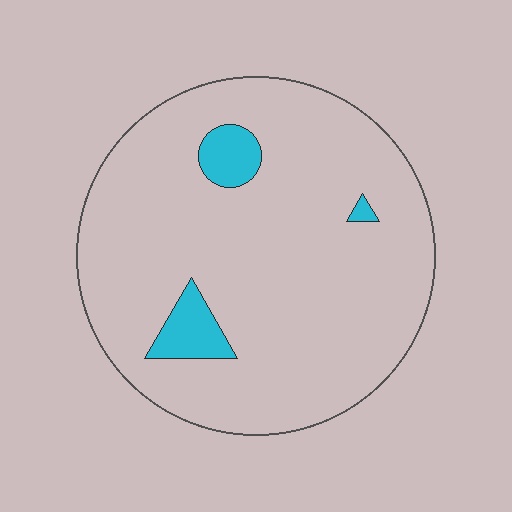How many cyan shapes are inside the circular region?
3.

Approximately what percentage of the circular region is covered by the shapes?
Approximately 5%.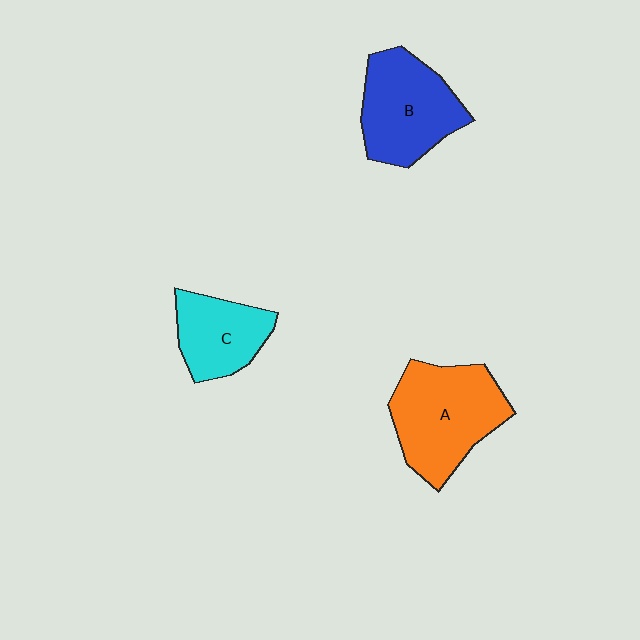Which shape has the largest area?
Shape A (orange).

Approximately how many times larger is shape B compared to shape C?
Approximately 1.4 times.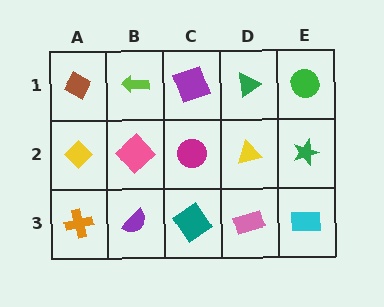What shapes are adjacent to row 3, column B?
A pink diamond (row 2, column B), an orange cross (row 3, column A), a teal diamond (row 3, column C).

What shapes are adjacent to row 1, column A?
A yellow diamond (row 2, column A), a lime arrow (row 1, column B).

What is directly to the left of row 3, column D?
A teal diamond.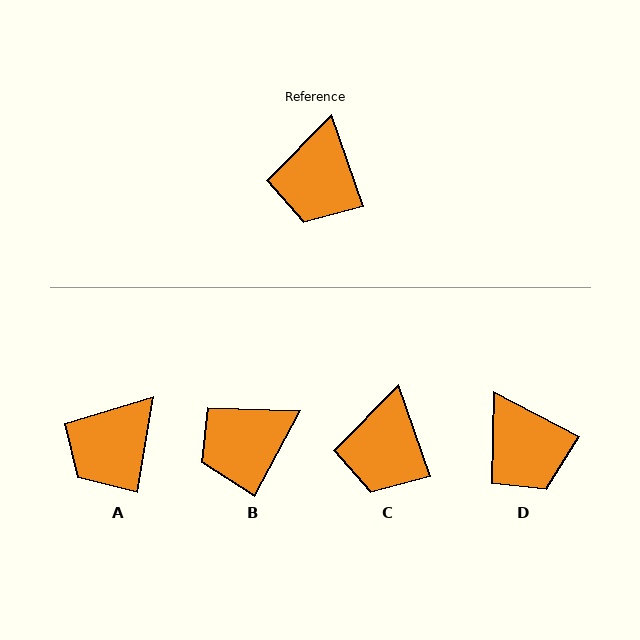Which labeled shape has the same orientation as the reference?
C.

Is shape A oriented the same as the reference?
No, it is off by about 28 degrees.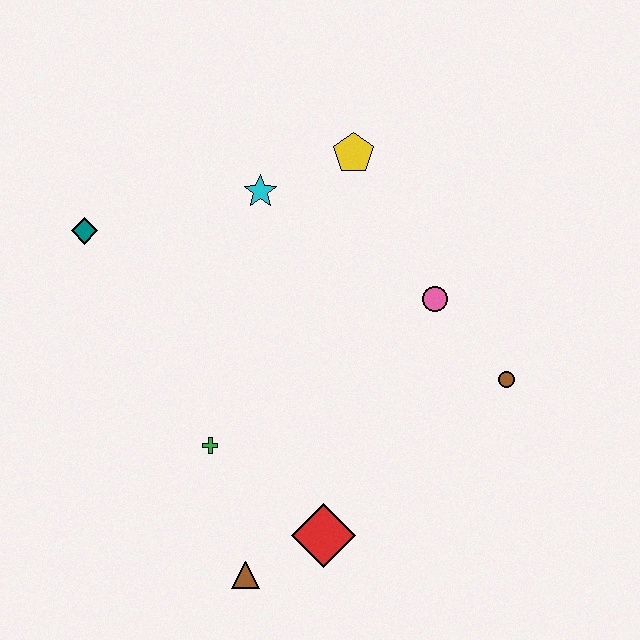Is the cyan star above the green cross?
Yes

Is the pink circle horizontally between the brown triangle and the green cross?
No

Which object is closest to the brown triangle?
The red diamond is closest to the brown triangle.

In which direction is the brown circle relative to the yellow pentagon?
The brown circle is below the yellow pentagon.